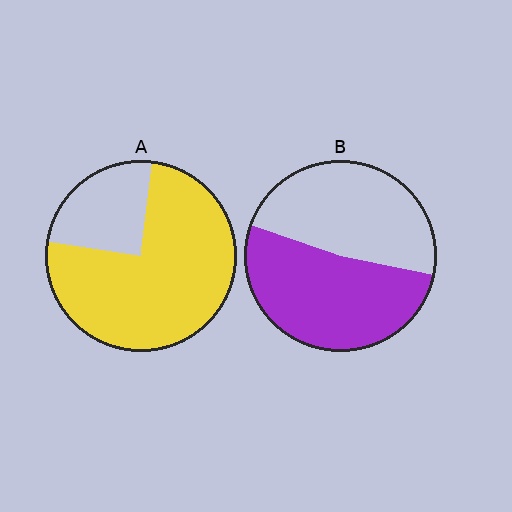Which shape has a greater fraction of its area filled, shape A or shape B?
Shape A.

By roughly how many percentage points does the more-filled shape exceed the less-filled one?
By roughly 25 percentage points (A over B).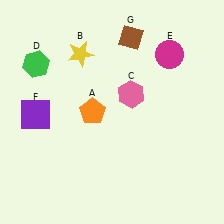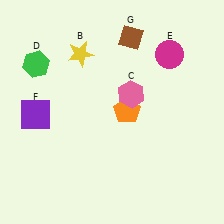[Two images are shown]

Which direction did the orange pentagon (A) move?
The orange pentagon (A) moved right.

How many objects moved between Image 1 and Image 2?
1 object moved between the two images.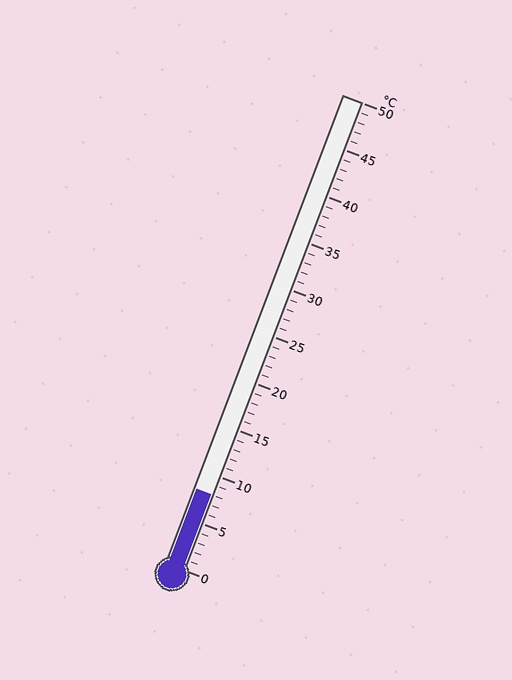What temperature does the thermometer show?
The thermometer shows approximately 8°C.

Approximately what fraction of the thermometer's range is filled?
The thermometer is filled to approximately 15% of its range.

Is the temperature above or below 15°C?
The temperature is below 15°C.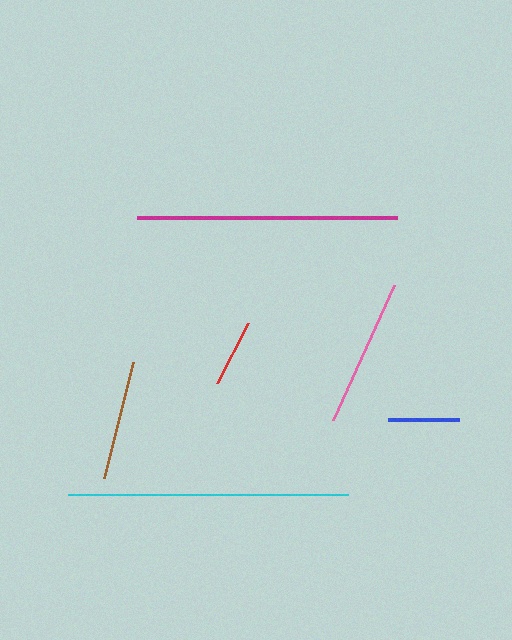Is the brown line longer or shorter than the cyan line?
The cyan line is longer than the brown line.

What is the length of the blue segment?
The blue segment is approximately 71 pixels long.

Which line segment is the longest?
The cyan line is the longest at approximately 279 pixels.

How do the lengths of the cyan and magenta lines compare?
The cyan and magenta lines are approximately the same length.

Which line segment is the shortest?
The red line is the shortest at approximately 67 pixels.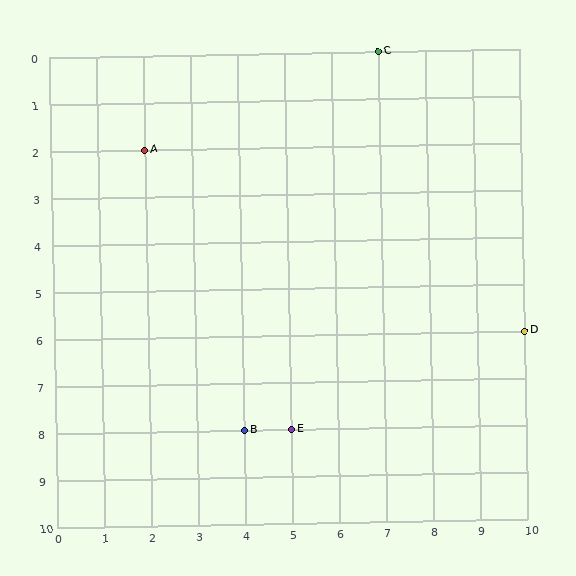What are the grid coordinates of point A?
Point A is at grid coordinates (2, 2).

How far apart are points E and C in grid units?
Points E and C are 2 columns and 8 rows apart (about 8.2 grid units diagonally).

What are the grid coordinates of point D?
Point D is at grid coordinates (10, 6).